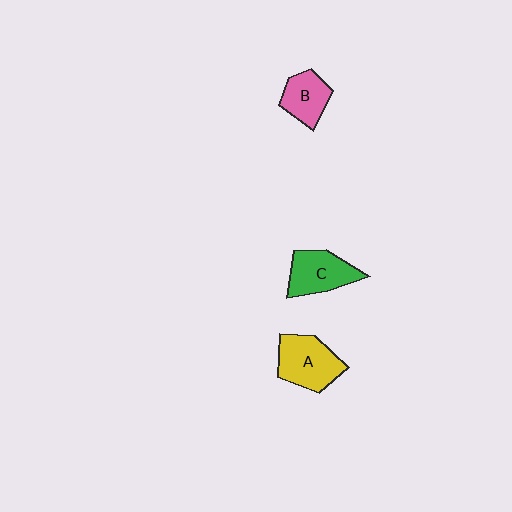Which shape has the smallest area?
Shape B (pink).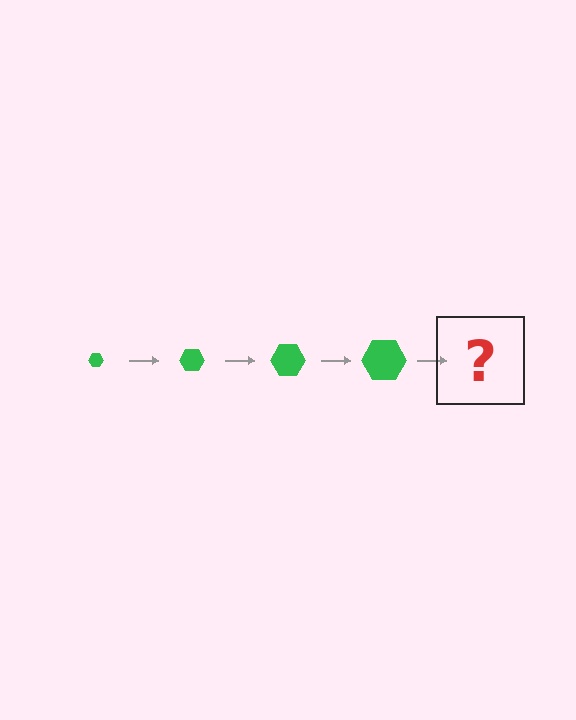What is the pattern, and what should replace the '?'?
The pattern is that the hexagon gets progressively larger each step. The '?' should be a green hexagon, larger than the previous one.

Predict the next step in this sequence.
The next step is a green hexagon, larger than the previous one.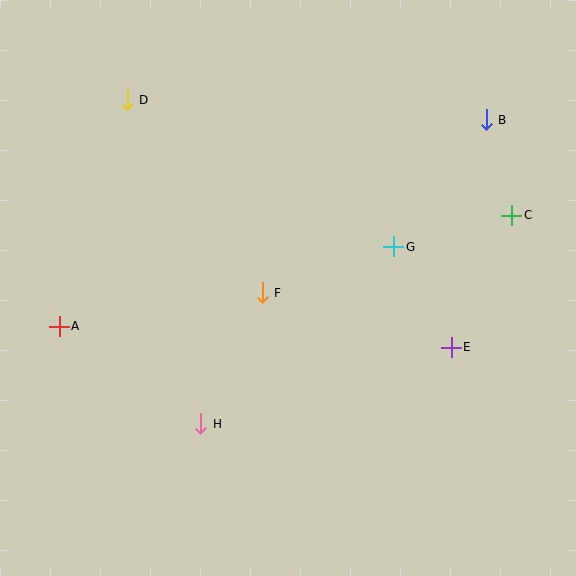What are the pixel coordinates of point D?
Point D is at (127, 100).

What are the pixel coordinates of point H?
Point H is at (201, 424).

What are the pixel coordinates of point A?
Point A is at (59, 326).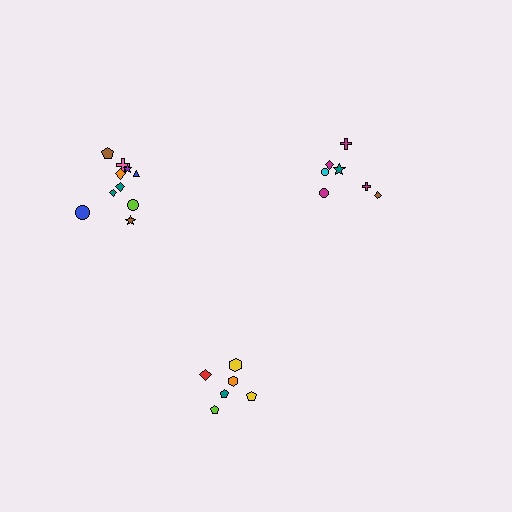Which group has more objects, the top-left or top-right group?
The top-left group.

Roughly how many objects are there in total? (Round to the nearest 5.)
Roughly 25 objects in total.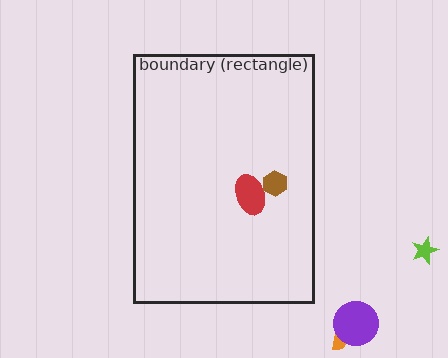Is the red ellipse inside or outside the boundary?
Inside.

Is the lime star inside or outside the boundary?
Outside.